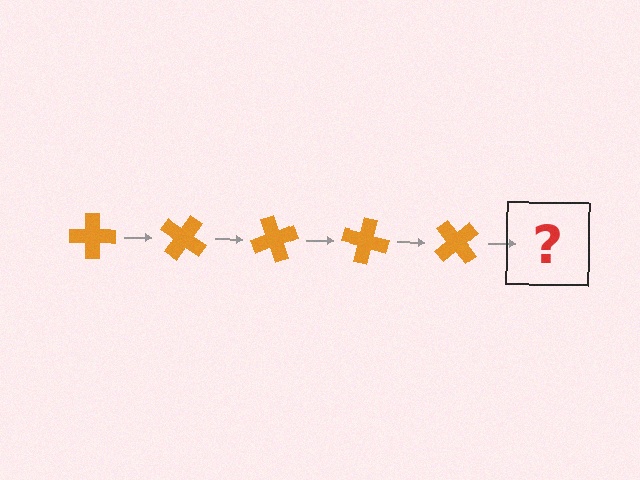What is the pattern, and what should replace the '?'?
The pattern is that the cross rotates 35 degrees each step. The '?' should be an orange cross rotated 175 degrees.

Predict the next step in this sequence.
The next step is an orange cross rotated 175 degrees.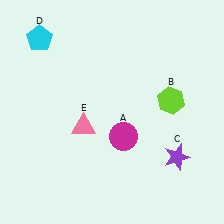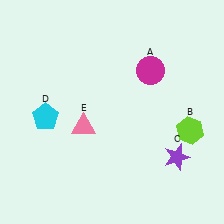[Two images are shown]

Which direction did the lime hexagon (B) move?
The lime hexagon (B) moved down.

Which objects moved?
The objects that moved are: the magenta circle (A), the lime hexagon (B), the cyan pentagon (D).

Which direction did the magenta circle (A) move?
The magenta circle (A) moved up.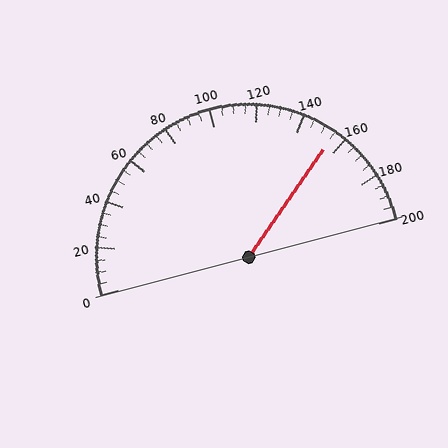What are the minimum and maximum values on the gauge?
The gauge ranges from 0 to 200.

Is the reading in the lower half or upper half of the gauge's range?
The reading is in the upper half of the range (0 to 200).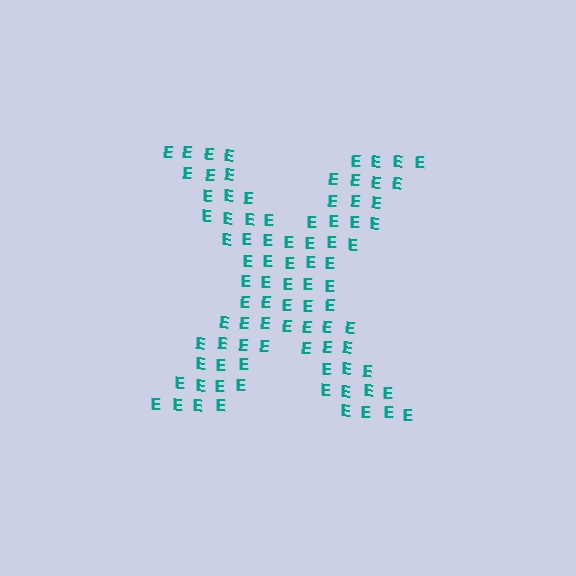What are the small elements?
The small elements are letter E's.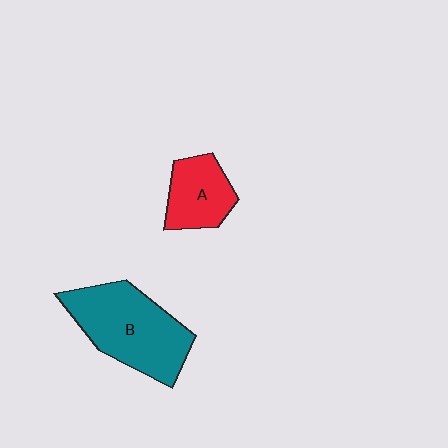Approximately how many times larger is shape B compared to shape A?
Approximately 1.9 times.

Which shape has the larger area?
Shape B (teal).